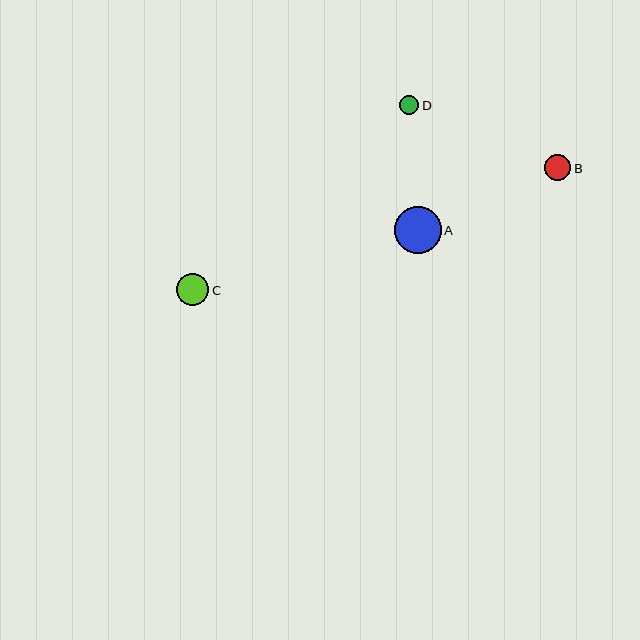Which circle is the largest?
Circle A is the largest with a size of approximately 47 pixels.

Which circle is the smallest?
Circle D is the smallest with a size of approximately 19 pixels.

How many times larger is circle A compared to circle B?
Circle A is approximately 1.8 times the size of circle B.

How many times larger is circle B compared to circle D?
Circle B is approximately 1.4 times the size of circle D.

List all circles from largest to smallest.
From largest to smallest: A, C, B, D.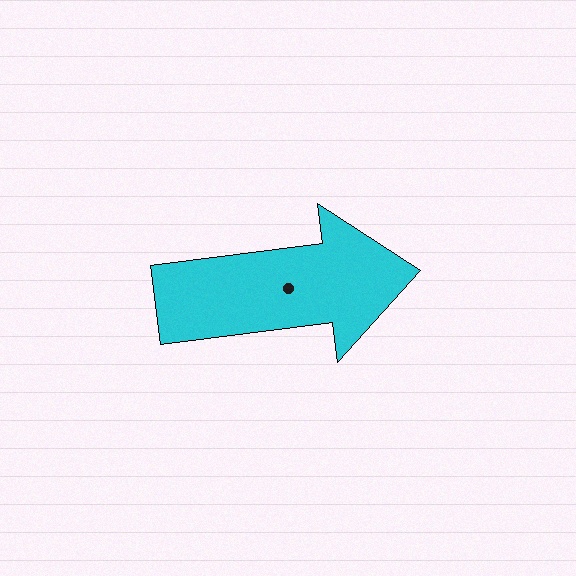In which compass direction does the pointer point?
East.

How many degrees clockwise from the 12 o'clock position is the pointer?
Approximately 83 degrees.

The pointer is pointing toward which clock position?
Roughly 3 o'clock.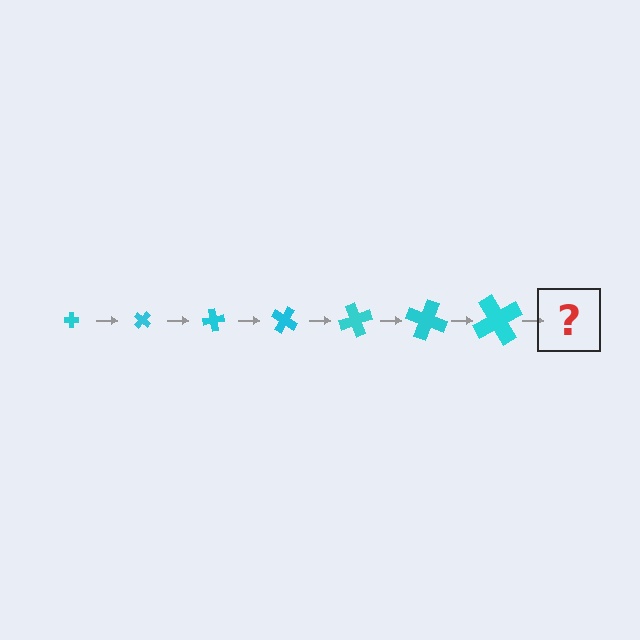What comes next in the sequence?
The next element should be a cross, larger than the previous one and rotated 280 degrees from the start.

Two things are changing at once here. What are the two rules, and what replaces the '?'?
The two rules are that the cross grows larger each step and it rotates 40 degrees each step. The '?' should be a cross, larger than the previous one and rotated 280 degrees from the start.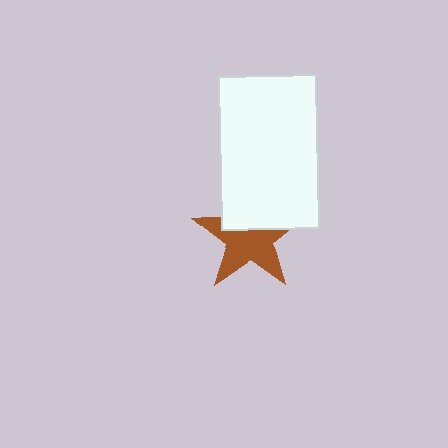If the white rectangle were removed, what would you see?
You would see the complete brown star.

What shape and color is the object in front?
The object in front is a white rectangle.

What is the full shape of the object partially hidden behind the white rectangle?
The partially hidden object is a brown star.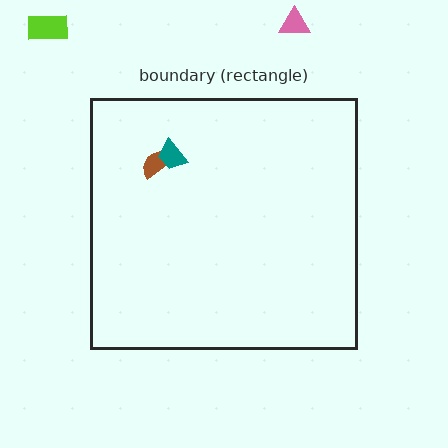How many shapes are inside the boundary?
2 inside, 2 outside.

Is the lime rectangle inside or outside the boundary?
Outside.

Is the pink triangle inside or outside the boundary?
Outside.